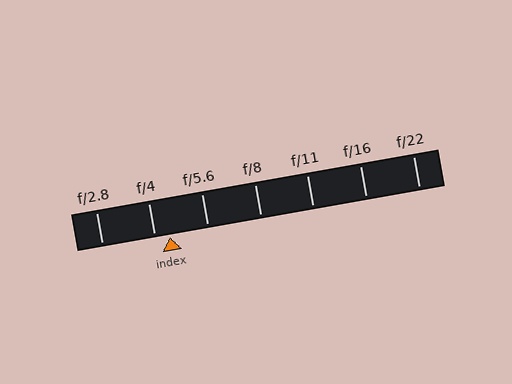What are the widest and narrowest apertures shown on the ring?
The widest aperture shown is f/2.8 and the narrowest is f/22.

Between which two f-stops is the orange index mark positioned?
The index mark is between f/4 and f/5.6.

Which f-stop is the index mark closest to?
The index mark is closest to f/4.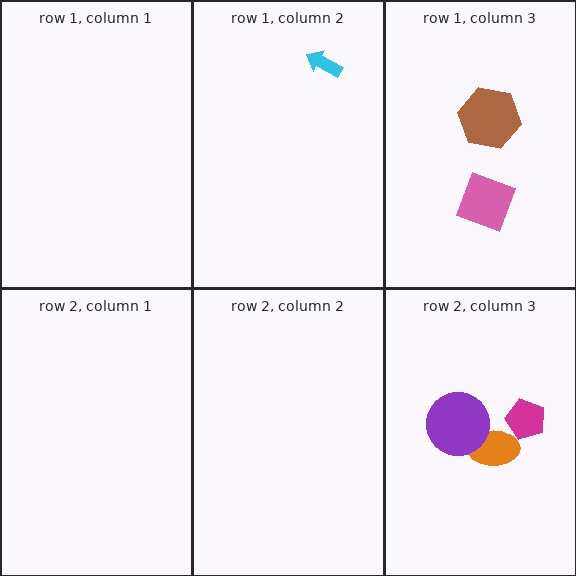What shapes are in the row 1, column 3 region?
The pink square, the brown hexagon.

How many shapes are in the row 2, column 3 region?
3.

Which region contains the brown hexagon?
The row 1, column 3 region.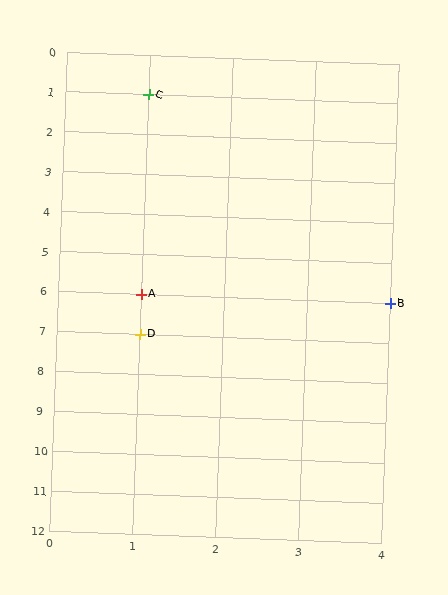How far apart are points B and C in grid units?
Points B and C are 3 columns and 5 rows apart (about 5.8 grid units diagonally).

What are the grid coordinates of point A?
Point A is at grid coordinates (1, 6).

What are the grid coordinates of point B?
Point B is at grid coordinates (4, 6).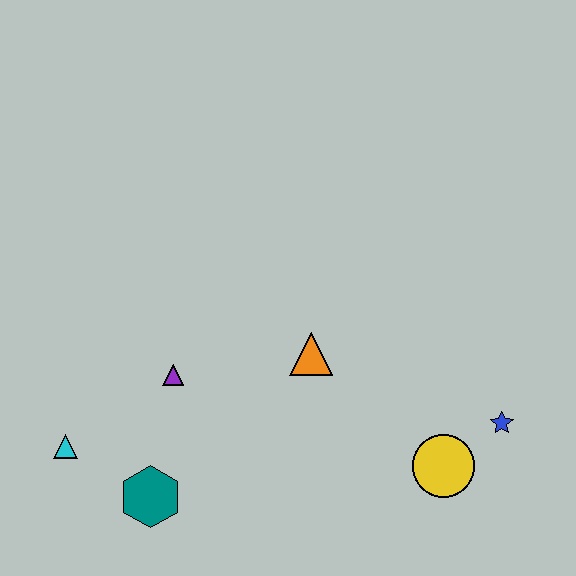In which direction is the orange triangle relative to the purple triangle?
The orange triangle is to the right of the purple triangle.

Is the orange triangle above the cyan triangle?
Yes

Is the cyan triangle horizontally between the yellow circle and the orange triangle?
No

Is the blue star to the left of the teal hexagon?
No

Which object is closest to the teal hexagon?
The cyan triangle is closest to the teal hexagon.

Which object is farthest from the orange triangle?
The cyan triangle is farthest from the orange triangle.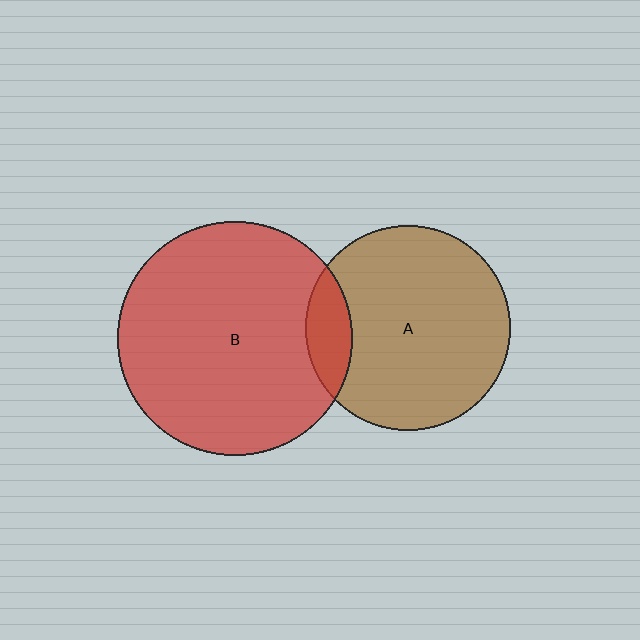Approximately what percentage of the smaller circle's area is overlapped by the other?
Approximately 15%.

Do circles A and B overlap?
Yes.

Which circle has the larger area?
Circle B (red).